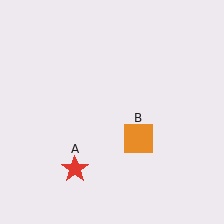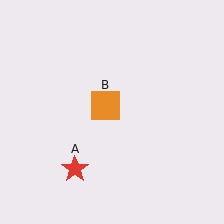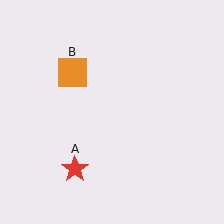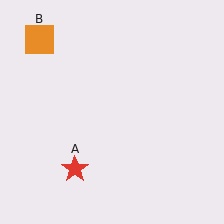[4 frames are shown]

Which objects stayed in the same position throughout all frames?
Red star (object A) remained stationary.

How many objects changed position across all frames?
1 object changed position: orange square (object B).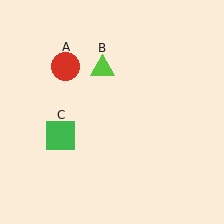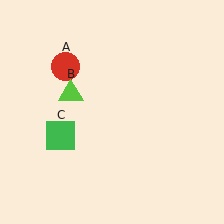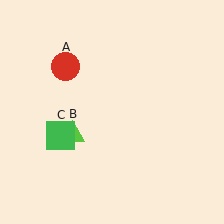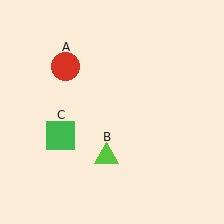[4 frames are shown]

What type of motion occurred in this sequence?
The lime triangle (object B) rotated counterclockwise around the center of the scene.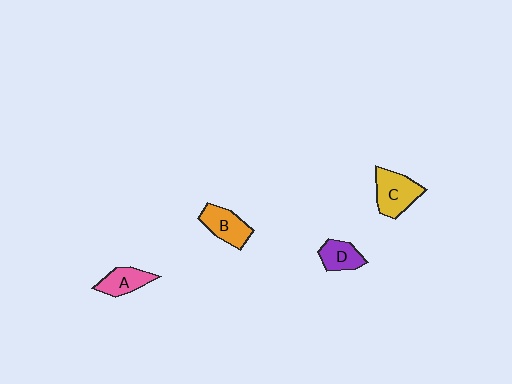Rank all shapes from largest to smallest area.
From largest to smallest: C (yellow), B (orange), A (pink), D (purple).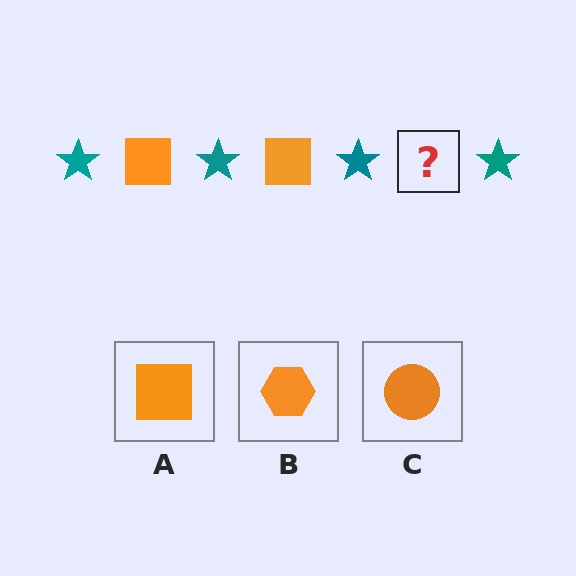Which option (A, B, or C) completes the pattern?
A.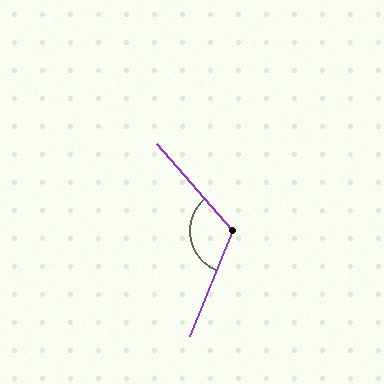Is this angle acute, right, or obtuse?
It is obtuse.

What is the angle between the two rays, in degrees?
Approximately 117 degrees.